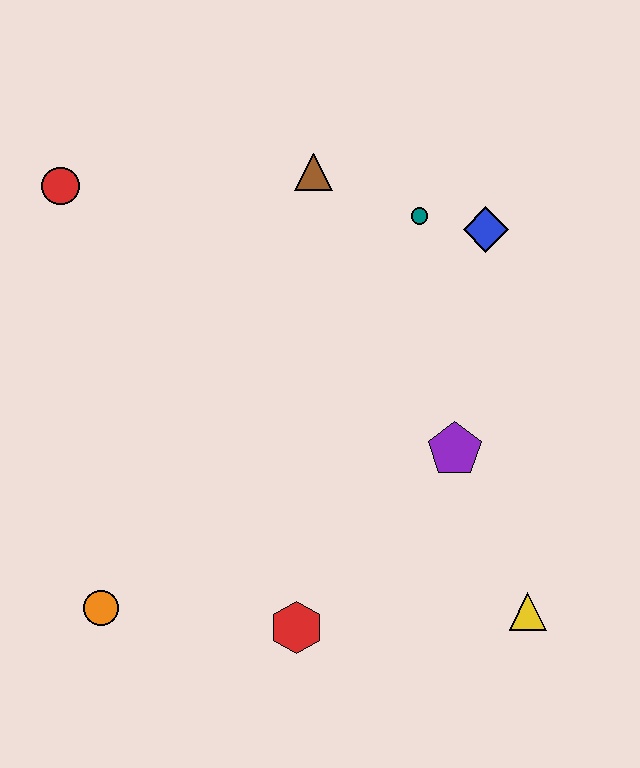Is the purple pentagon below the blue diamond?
Yes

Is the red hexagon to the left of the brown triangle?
Yes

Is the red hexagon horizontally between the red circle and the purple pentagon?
Yes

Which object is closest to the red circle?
The brown triangle is closest to the red circle.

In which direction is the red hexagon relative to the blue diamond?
The red hexagon is below the blue diamond.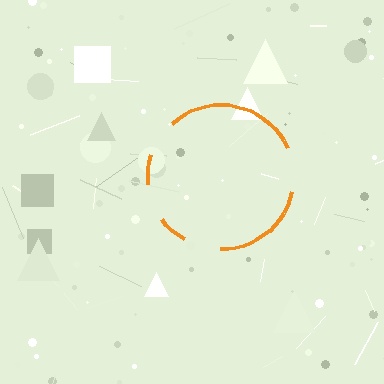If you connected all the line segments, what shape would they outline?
They would outline a circle.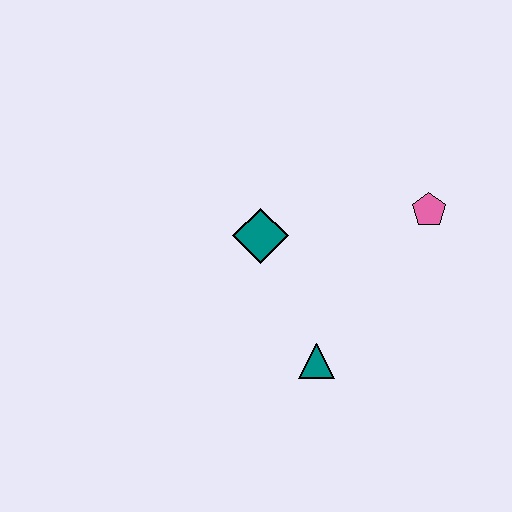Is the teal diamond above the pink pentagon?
No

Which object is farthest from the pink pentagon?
The teal triangle is farthest from the pink pentagon.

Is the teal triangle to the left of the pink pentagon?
Yes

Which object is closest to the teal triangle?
The teal diamond is closest to the teal triangle.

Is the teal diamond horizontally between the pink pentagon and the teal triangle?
No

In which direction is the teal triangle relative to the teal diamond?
The teal triangle is below the teal diamond.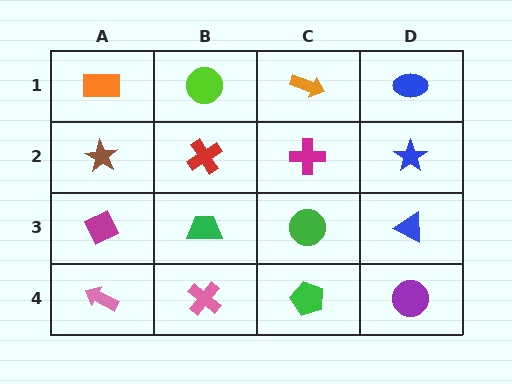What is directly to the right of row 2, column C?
A blue star.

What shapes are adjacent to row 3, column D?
A blue star (row 2, column D), a purple circle (row 4, column D), a green circle (row 3, column C).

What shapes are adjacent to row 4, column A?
A magenta diamond (row 3, column A), a pink cross (row 4, column B).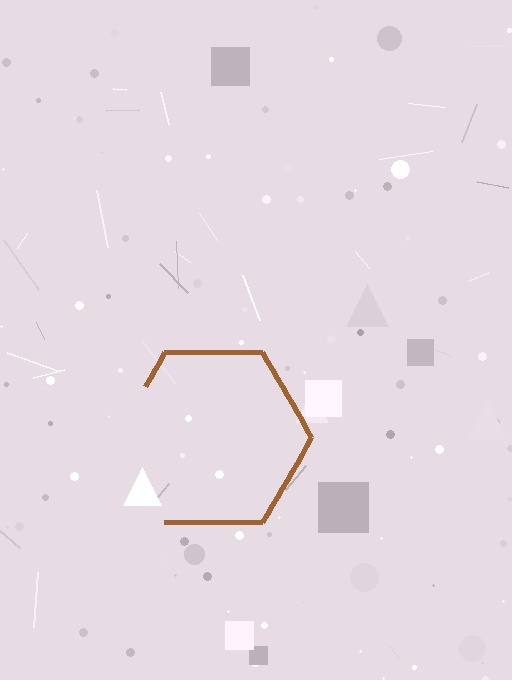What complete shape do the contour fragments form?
The contour fragments form a hexagon.